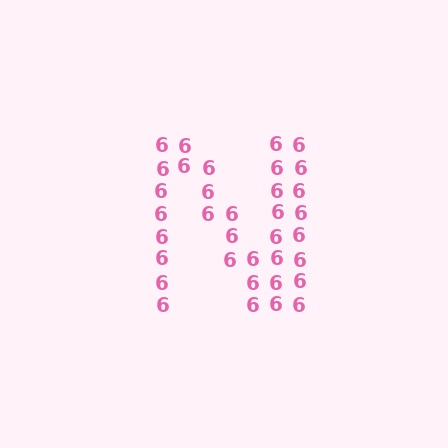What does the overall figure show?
The overall figure shows the letter N.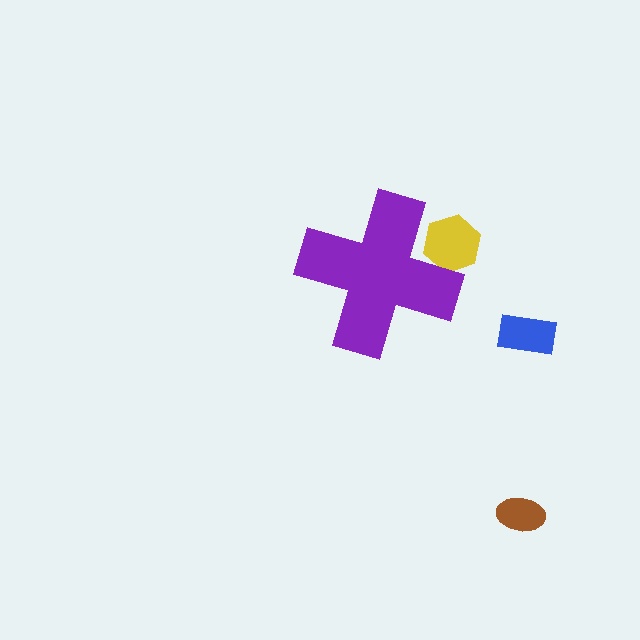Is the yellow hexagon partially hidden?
Yes, the yellow hexagon is partially hidden behind the purple cross.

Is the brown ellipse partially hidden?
No, the brown ellipse is fully visible.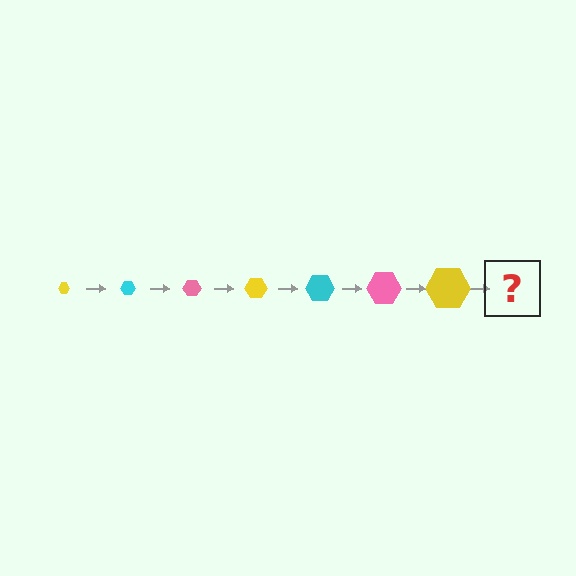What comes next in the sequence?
The next element should be a cyan hexagon, larger than the previous one.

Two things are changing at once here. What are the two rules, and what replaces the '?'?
The two rules are that the hexagon grows larger each step and the color cycles through yellow, cyan, and pink. The '?' should be a cyan hexagon, larger than the previous one.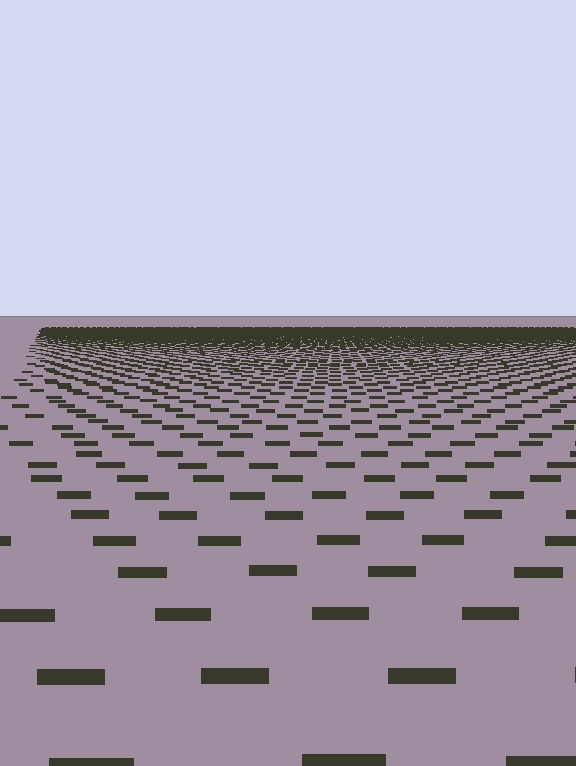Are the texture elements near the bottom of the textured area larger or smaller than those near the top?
Larger. Near the bottom, elements are closer to the viewer and appear at a bigger on-screen size.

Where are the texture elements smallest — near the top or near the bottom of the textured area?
Near the top.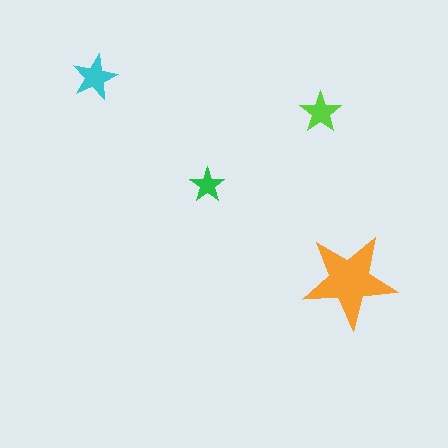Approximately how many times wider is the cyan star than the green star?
About 1.5 times wider.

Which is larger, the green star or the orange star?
The orange one.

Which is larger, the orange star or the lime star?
The orange one.